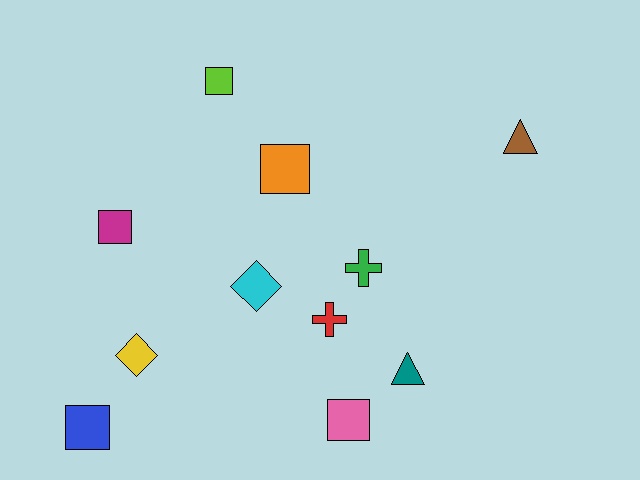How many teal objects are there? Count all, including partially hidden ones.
There is 1 teal object.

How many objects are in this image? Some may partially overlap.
There are 11 objects.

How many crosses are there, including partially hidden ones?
There are 2 crosses.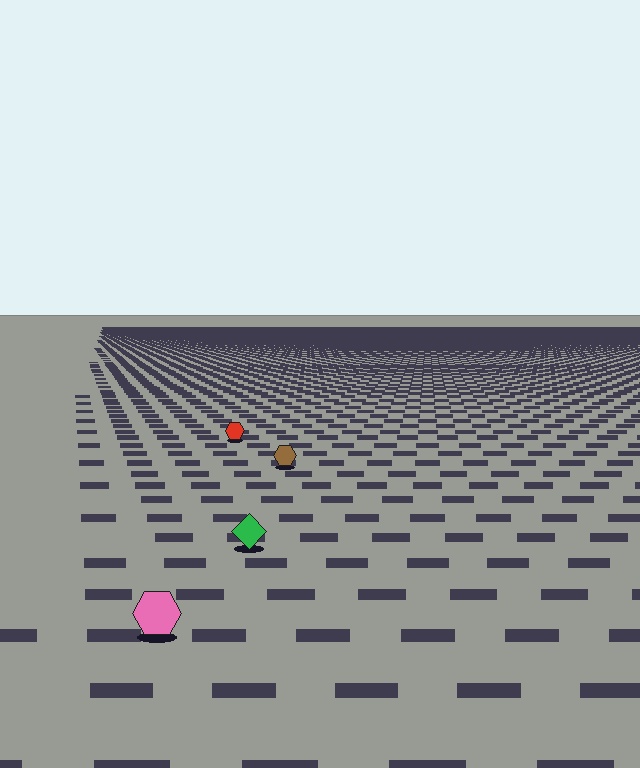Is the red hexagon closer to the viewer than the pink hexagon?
No. The pink hexagon is closer — you can tell from the texture gradient: the ground texture is coarser near it.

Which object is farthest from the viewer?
The red hexagon is farthest from the viewer. It appears smaller and the ground texture around it is denser.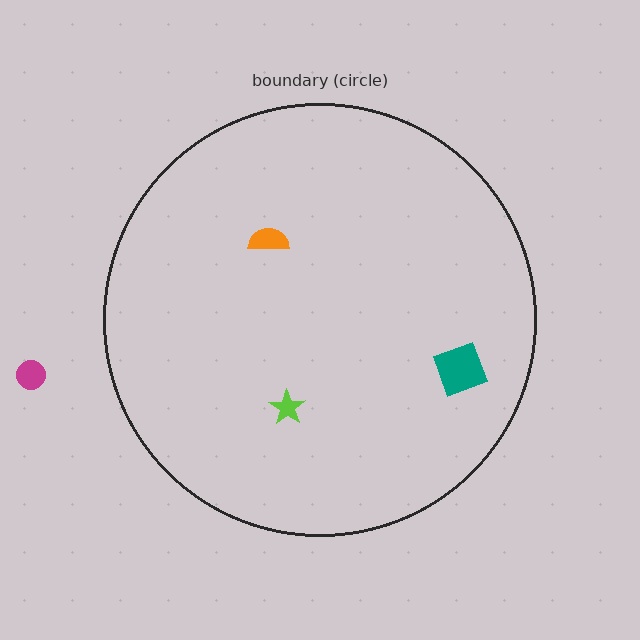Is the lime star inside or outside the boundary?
Inside.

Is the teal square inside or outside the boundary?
Inside.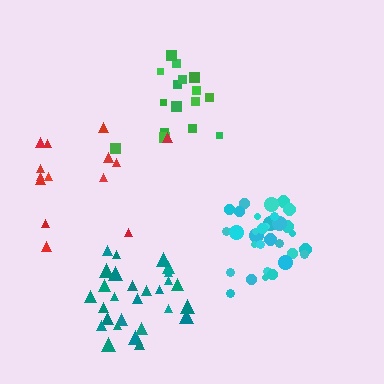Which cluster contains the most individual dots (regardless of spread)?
Cyan (34).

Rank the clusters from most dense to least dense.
cyan, teal, green, red.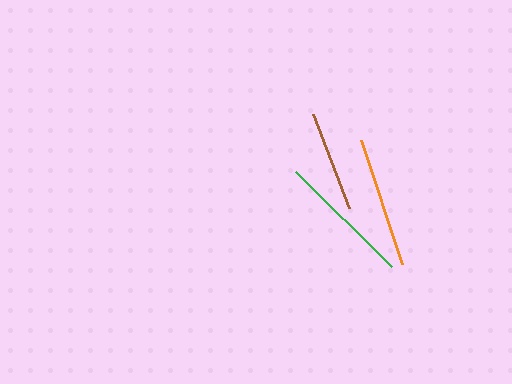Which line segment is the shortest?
The brown line is the shortest at approximately 102 pixels.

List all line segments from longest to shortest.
From longest to shortest: green, orange, brown.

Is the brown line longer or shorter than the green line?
The green line is longer than the brown line.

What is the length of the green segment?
The green segment is approximately 135 pixels long.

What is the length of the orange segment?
The orange segment is approximately 131 pixels long.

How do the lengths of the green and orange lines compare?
The green and orange lines are approximately the same length.